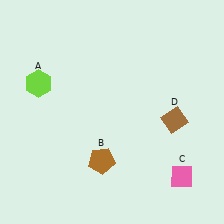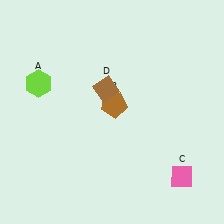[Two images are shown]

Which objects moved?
The objects that moved are: the brown pentagon (B), the brown diamond (D).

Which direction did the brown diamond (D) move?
The brown diamond (D) moved left.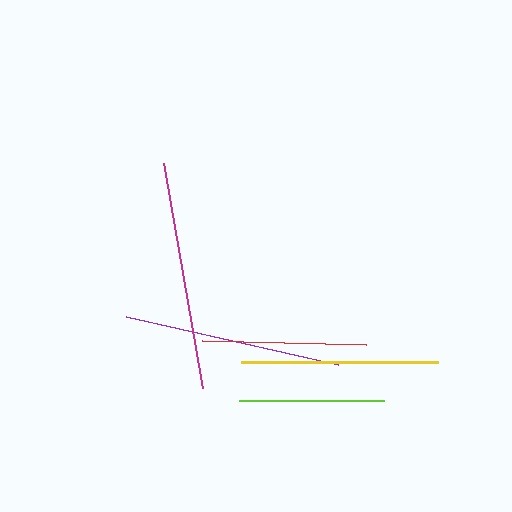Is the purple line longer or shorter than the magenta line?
The magenta line is longer than the purple line.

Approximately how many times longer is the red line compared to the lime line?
The red line is approximately 1.1 times the length of the lime line.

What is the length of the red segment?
The red segment is approximately 164 pixels long.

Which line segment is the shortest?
The lime line is the shortest at approximately 146 pixels.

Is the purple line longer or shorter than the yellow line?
The purple line is longer than the yellow line.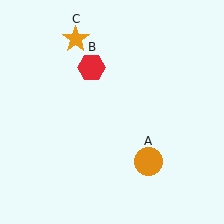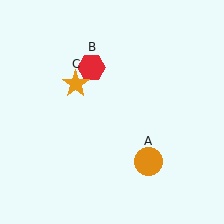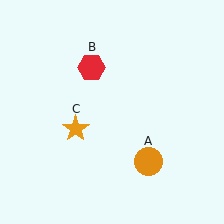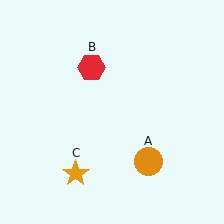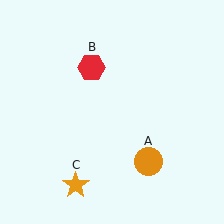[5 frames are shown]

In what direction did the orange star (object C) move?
The orange star (object C) moved down.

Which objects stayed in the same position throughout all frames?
Orange circle (object A) and red hexagon (object B) remained stationary.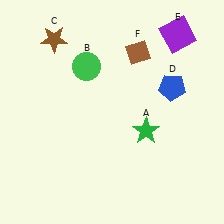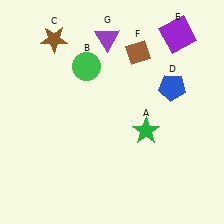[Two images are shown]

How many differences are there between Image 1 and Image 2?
There is 1 difference between the two images.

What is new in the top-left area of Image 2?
A purple triangle (G) was added in the top-left area of Image 2.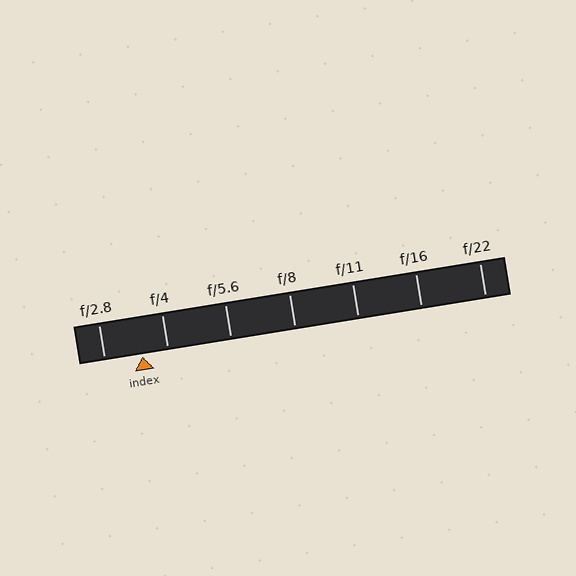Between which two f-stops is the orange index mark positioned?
The index mark is between f/2.8 and f/4.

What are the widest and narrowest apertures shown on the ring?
The widest aperture shown is f/2.8 and the narrowest is f/22.